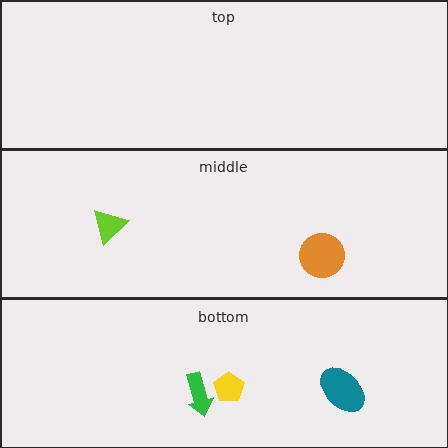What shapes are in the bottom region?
The green arrow, the yellow pentagon, the teal ellipse.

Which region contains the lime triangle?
The middle region.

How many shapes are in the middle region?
2.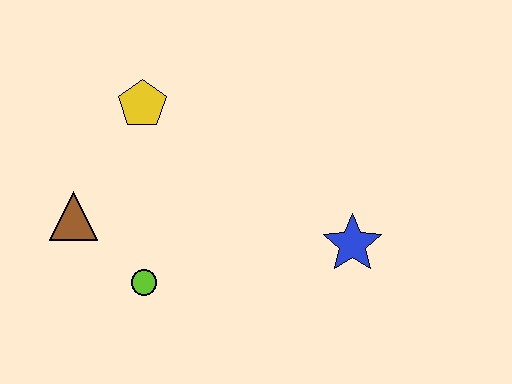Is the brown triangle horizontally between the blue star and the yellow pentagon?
No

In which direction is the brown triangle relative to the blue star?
The brown triangle is to the left of the blue star.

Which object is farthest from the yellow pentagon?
The blue star is farthest from the yellow pentagon.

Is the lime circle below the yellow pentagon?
Yes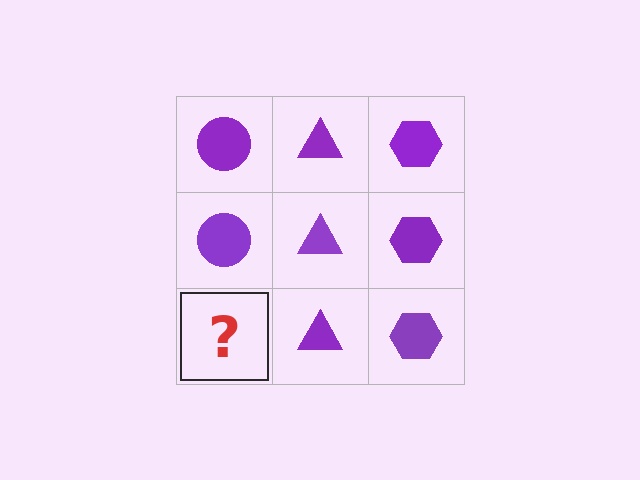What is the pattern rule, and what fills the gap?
The rule is that each column has a consistent shape. The gap should be filled with a purple circle.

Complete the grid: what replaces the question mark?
The question mark should be replaced with a purple circle.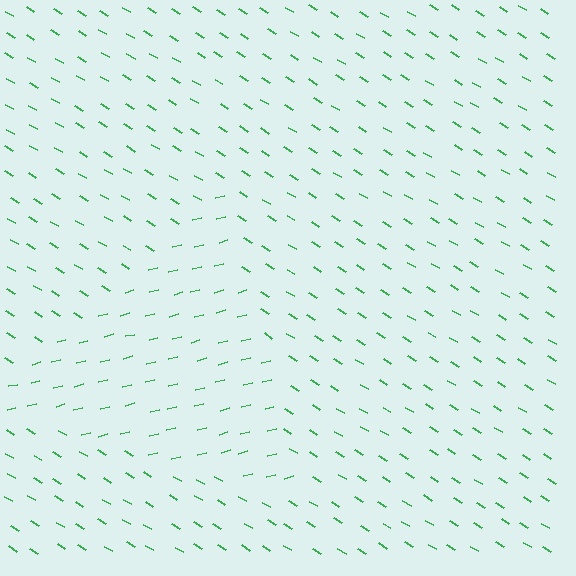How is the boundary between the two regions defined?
The boundary is defined purely by a change in line orientation (approximately 45 degrees difference). All lines are the same color and thickness.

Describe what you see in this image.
The image is filled with small green line segments. A triangle region in the image has lines oriented differently from the surrounding lines, creating a visible texture boundary.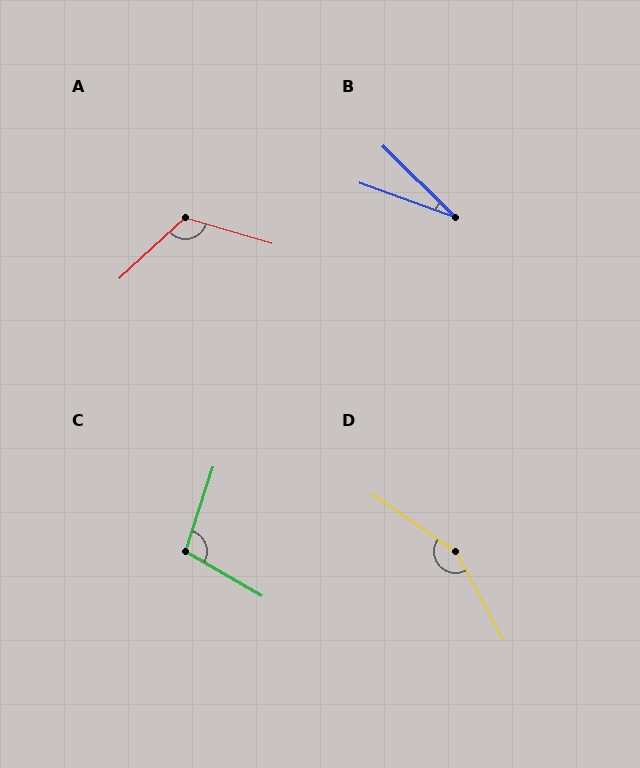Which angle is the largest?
D, at approximately 153 degrees.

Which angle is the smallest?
B, at approximately 24 degrees.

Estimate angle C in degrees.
Approximately 102 degrees.